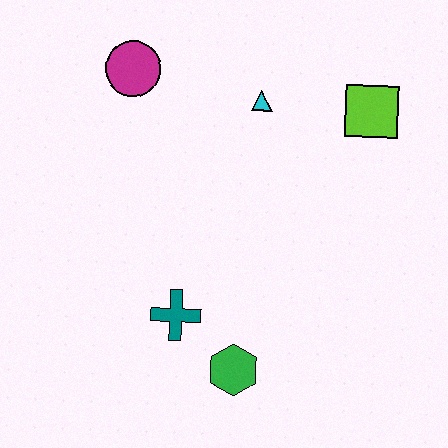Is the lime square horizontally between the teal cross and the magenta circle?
No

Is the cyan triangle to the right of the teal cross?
Yes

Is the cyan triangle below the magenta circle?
Yes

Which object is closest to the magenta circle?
The cyan triangle is closest to the magenta circle.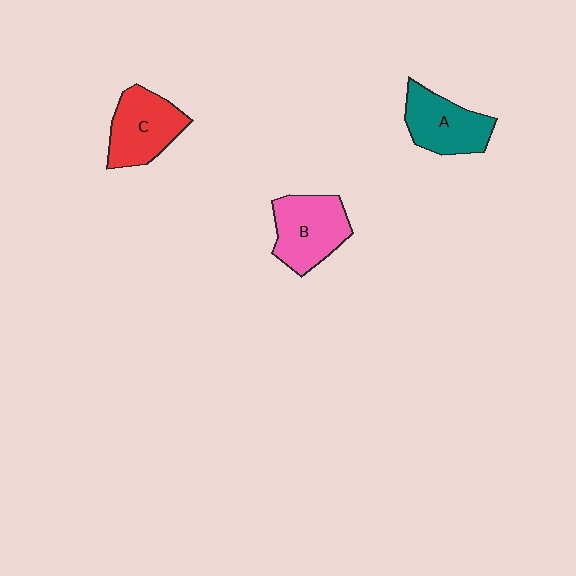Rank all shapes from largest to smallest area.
From largest to smallest: B (pink), C (red), A (teal).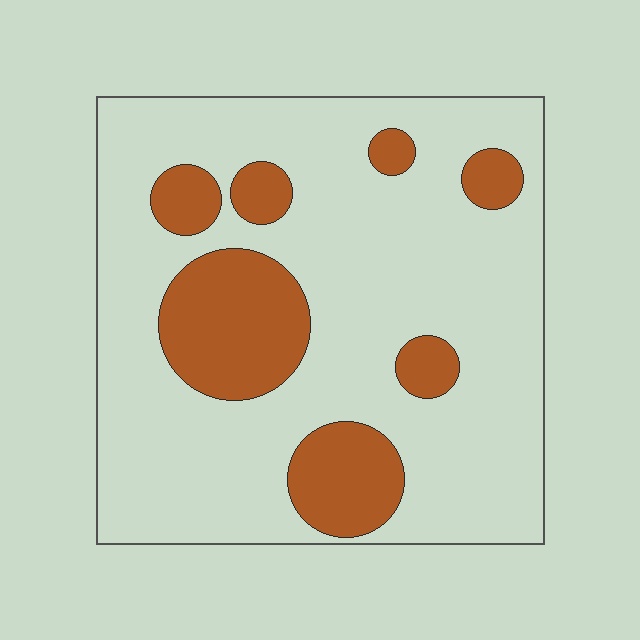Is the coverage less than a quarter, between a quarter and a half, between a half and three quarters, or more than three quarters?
Less than a quarter.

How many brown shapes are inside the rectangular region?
7.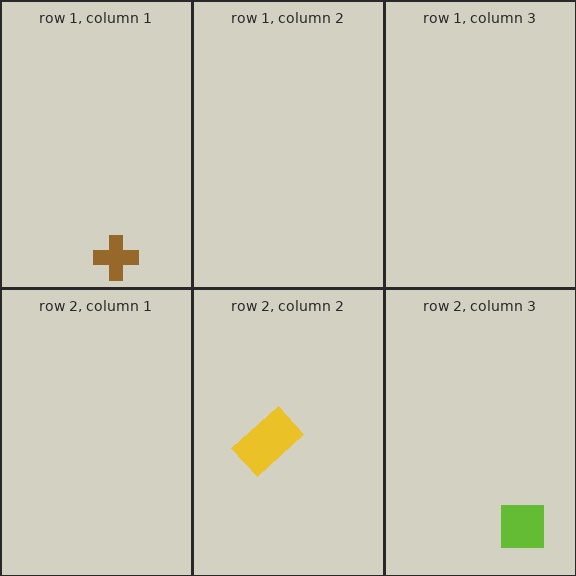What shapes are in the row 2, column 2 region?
The yellow rectangle.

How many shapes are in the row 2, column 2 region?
1.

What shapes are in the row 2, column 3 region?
The lime square.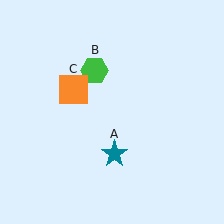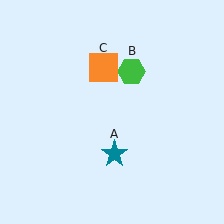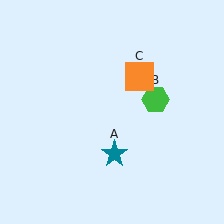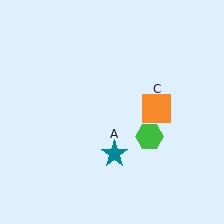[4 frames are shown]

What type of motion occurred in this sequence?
The green hexagon (object B), orange square (object C) rotated clockwise around the center of the scene.